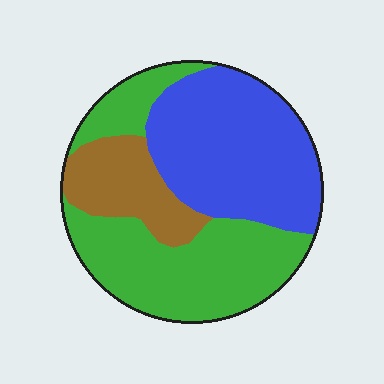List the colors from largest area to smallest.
From largest to smallest: green, blue, brown.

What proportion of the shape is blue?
Blue takes up about two fifths (2/5) of the shape.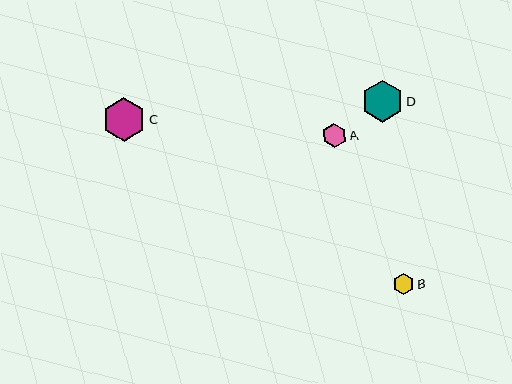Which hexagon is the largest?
Hexagon C is the largest with a size of approximately 43 pixels.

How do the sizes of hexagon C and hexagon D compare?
Hexagon C and hexagon D are approximately the same size.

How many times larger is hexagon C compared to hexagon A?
Hexagon C is approximately 1.8 times the size of hexagon A.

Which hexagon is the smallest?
Hexagon B is the smallest with a size of approximately 21 pixels.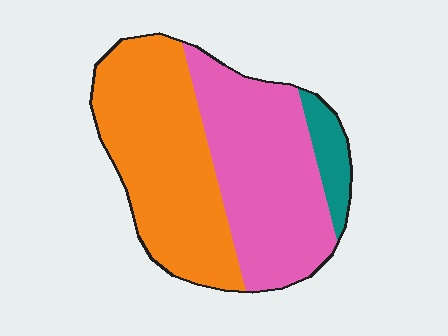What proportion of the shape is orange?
Orange covers 48% of the shape.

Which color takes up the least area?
Teal, at roughly 10%.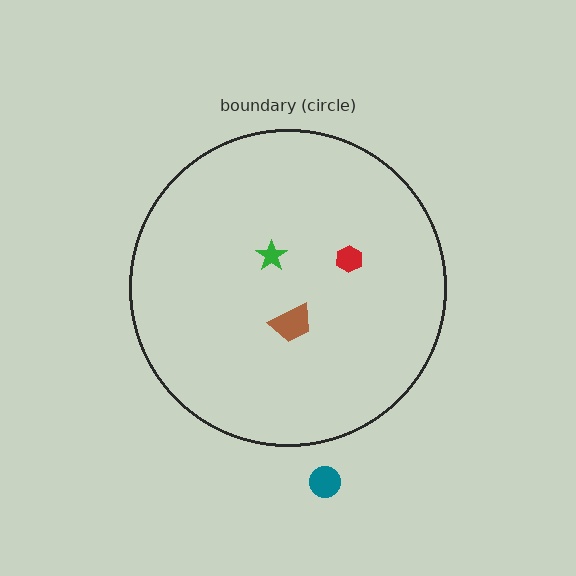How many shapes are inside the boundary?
3 inside, 1 outside.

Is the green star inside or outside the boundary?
Inside.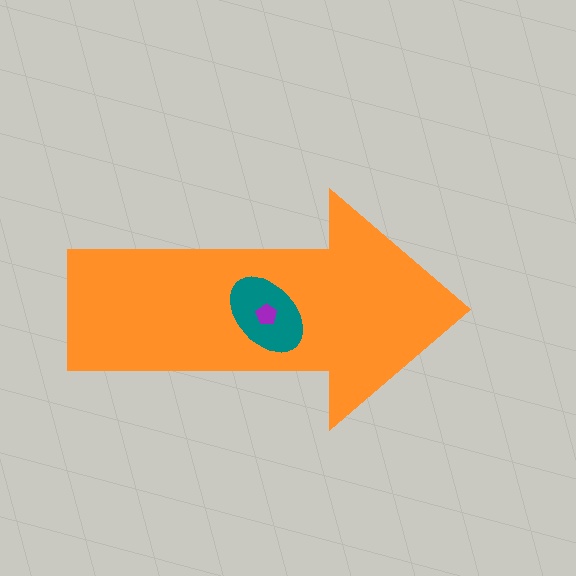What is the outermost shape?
The orange arrow.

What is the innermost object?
The purple pentagon.